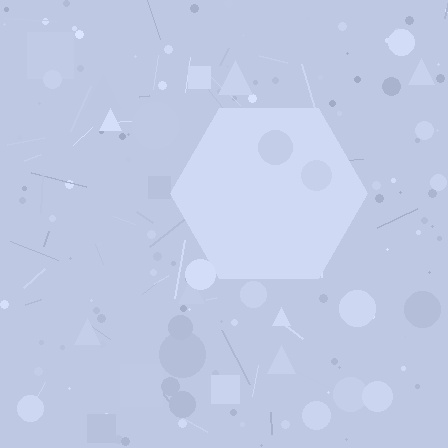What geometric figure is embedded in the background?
A hexagon is embedded in the background.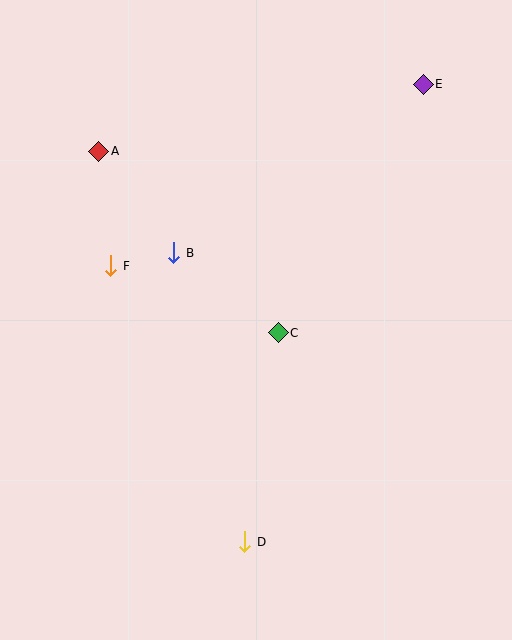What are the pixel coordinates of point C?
Point C is at (278, 333).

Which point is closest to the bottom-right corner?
Point D is closest to the bottom-right corner.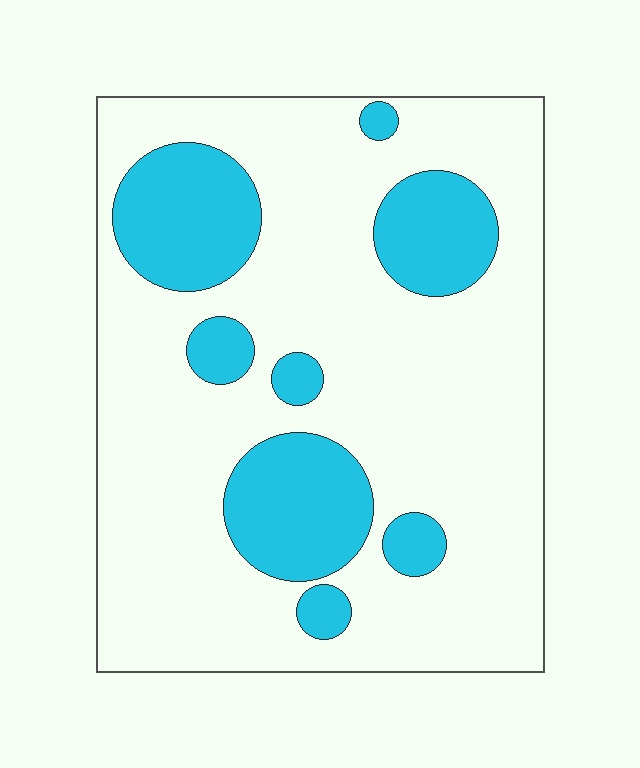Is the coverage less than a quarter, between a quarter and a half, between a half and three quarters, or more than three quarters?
Less than a quarter.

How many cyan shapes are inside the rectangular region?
8.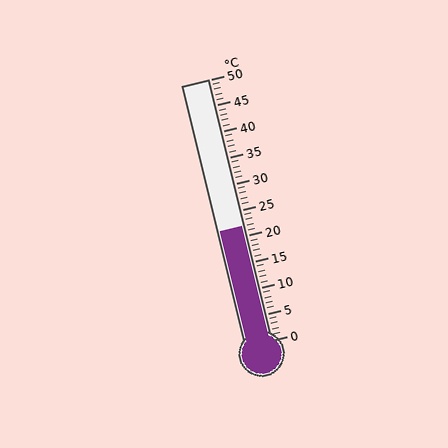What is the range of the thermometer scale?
The thermometer scale ranges from 0°C to 50°C.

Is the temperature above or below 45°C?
The temperature is below 45°C.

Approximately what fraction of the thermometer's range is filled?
The thermometer is filled to approximately 45% of its range.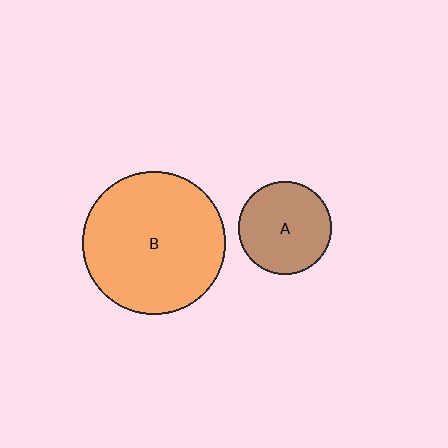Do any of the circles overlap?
No, none of the circles overlap.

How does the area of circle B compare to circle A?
Approximately 2.3 times.